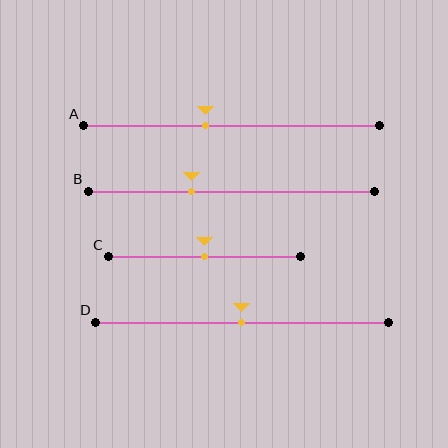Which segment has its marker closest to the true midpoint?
Segment C has its marker closest to the true midpoint.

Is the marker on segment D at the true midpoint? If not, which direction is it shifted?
Yes, the marker on segment D is at the true midpoint.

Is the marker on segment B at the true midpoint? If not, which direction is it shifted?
No, the marker on segment B is shifted to the left by about 14% of the segment length.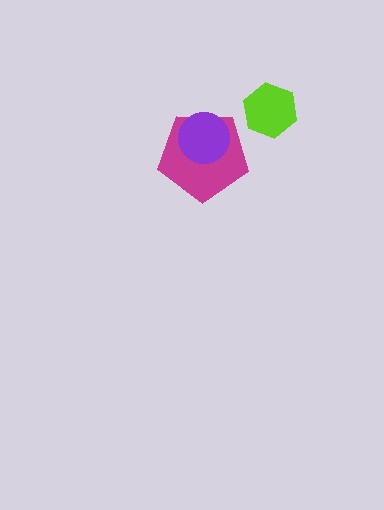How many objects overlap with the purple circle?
1 object overlaps with the purple circle.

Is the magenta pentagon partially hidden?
Yes, it is partially covered by another shape.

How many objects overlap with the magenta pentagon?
1 object overlaps with the magenta pentagon.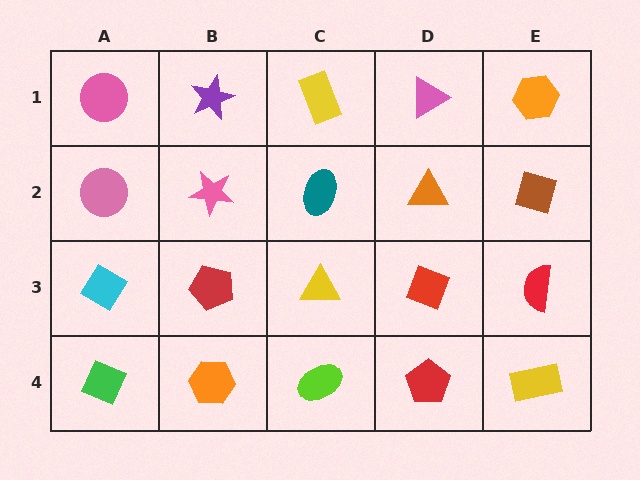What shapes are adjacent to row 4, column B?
A red pentagon (row 3, column B), a green diamond (row 4, column A), a lime ellipse (row 4, column C).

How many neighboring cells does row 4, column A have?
2.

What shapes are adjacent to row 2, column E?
An orange hexagon (row 1, column E), a red semicircle (row 3, column E), an orange triangle (row 2, column D).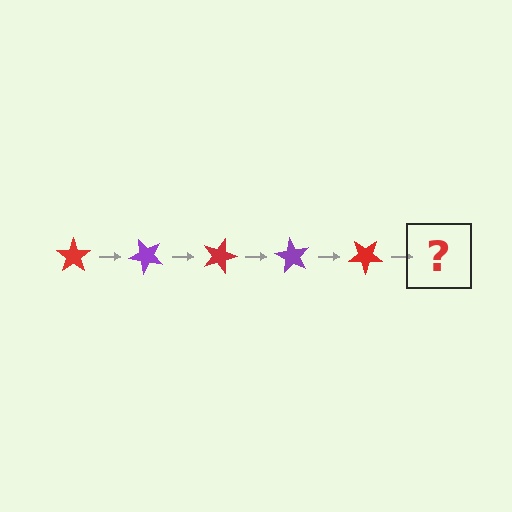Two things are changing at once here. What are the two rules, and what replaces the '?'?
The two rules are that it rotates 45 degrees each step and the color cycles through red and purple. The '?' should be a purple star, rotated 225 degrees from the start.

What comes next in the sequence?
The next element should be a purple star, rotated 225 degrees from the start.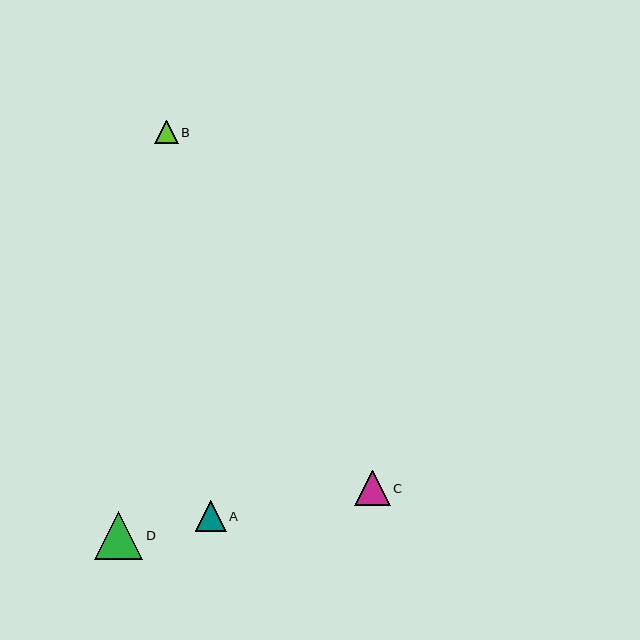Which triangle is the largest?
Triangle D is the largest with a size of approximately 48 pixels.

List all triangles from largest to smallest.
From largest to smallest: D, C, A, B.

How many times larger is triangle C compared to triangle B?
Triangle C is approximately 1.5 times the size of triangle B.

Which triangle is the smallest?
Triangle B is the smallest with a size of approximately 23 pixels.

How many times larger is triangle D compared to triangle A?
Triangle D is approximately 1.6 times the size of triangle A.